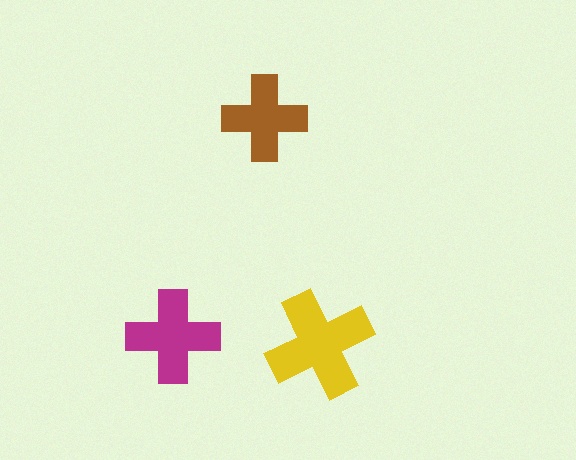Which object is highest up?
The brown cross is topmost.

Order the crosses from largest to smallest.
the yellow one, the magenta one, the brown one.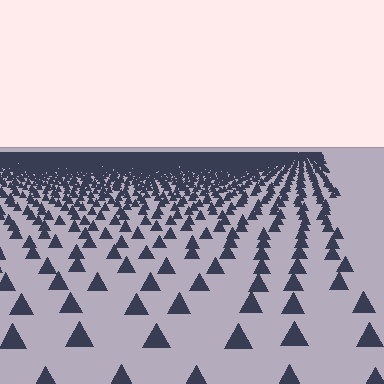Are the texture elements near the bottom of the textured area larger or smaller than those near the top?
Larger. Near the bottom, elements are closer to the viewer and appear at a bigger on-screen size.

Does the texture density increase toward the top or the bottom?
Density increases toward the top.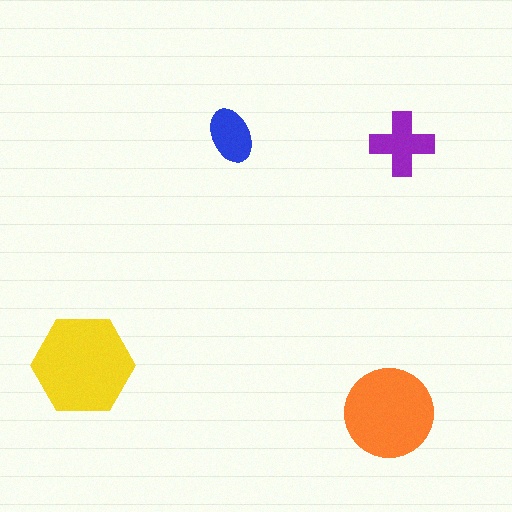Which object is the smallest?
The blue ellipse.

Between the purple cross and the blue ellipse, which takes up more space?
The purple cross.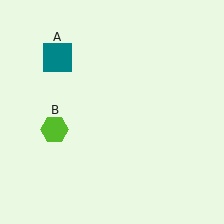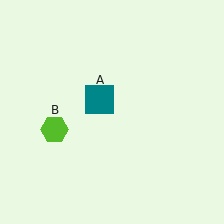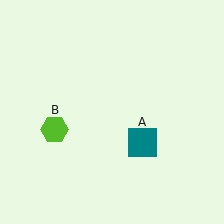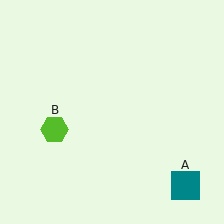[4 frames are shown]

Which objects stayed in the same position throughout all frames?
Lime hexagon (object B) remained stationary.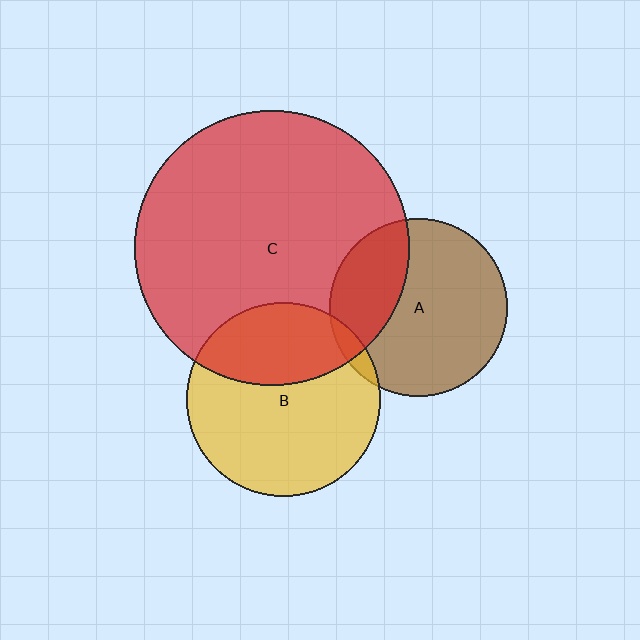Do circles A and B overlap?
Yes.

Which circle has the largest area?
Circle C (red).